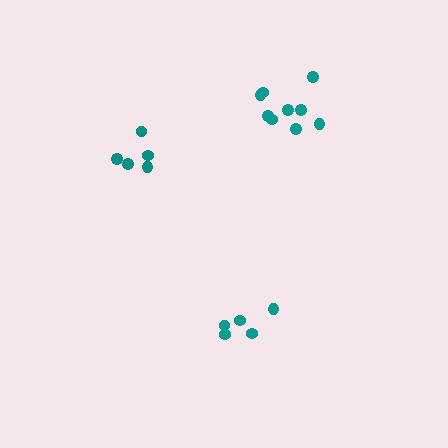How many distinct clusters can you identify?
There are 3 distinct clusters.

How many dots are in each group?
Group 1: 5 dots, Group 2: 5 dots, Group 3: 9 dots (19 total).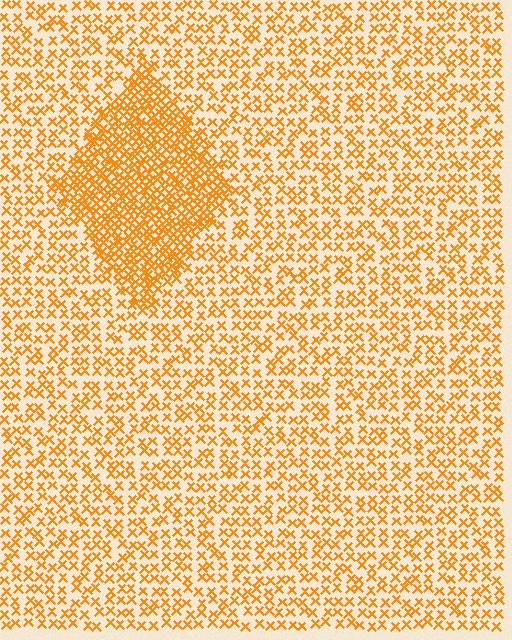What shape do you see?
I see a diamond.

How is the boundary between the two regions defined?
The boundary is defined by a change in element density (approximately 2.2x ratio). All elements are the same color, size, and shape.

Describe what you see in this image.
The image contains small orange elements arranged at two different densities. A diamond-shaped region is visible where the elements are more densely packed than the surrounding area.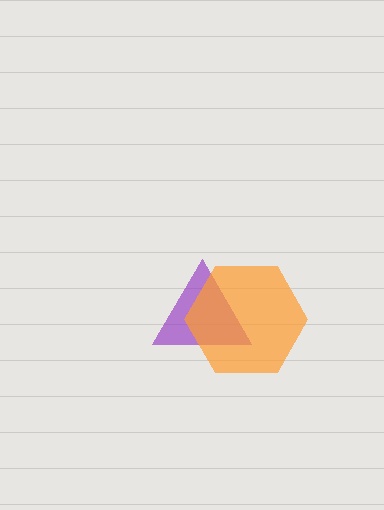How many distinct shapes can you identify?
There are 2 distinct shapes: a purple triangle, an orange hexagon.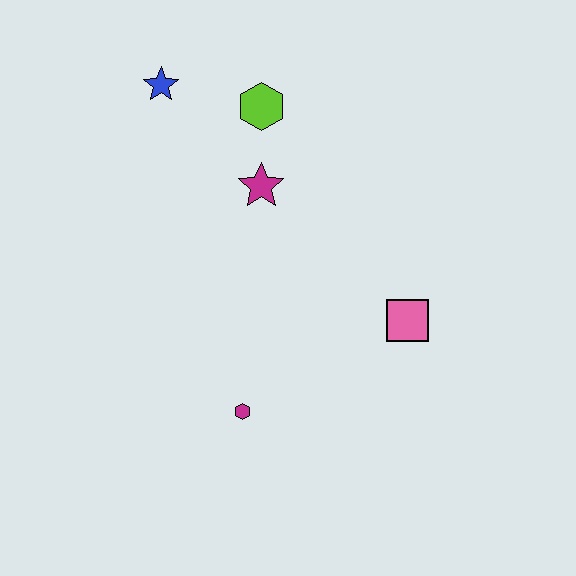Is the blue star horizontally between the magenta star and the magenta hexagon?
No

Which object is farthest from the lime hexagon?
The magenta hexagon is farthest from the lime hexagon.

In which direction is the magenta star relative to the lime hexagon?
The magenta star is below the lime hexagon.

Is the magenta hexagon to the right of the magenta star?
No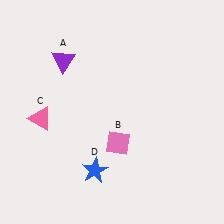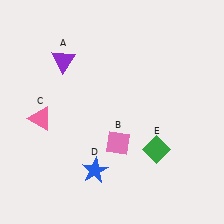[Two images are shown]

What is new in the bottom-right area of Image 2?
A green diamond (E) was added in the bottom-right area of Image 2.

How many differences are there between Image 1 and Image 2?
There is 1 difference between the two images.